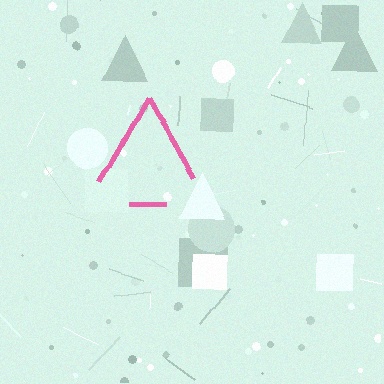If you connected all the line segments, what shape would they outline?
They would outline a triangle.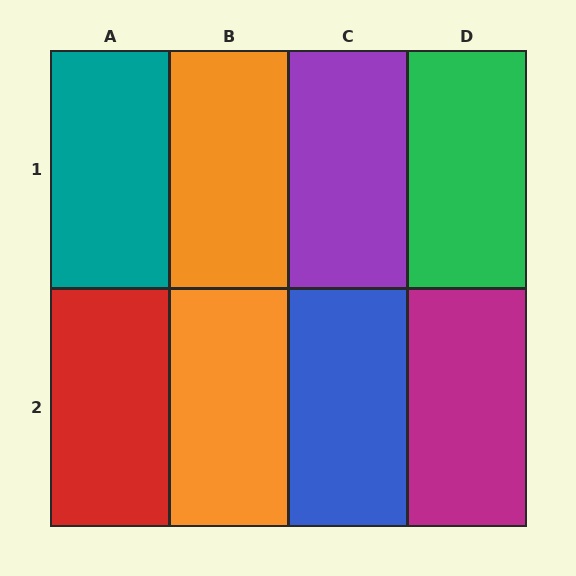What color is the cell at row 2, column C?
Blue.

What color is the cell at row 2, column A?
Red.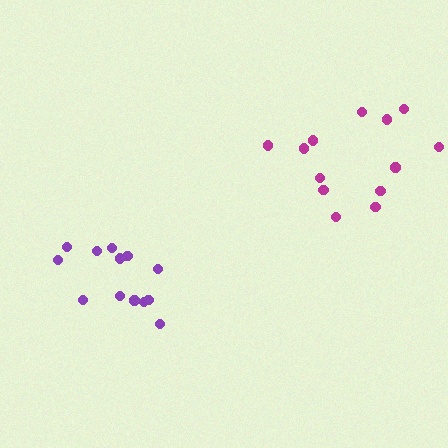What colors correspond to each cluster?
The clusters are colored: purple, magenta.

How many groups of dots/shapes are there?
There are 2 groups.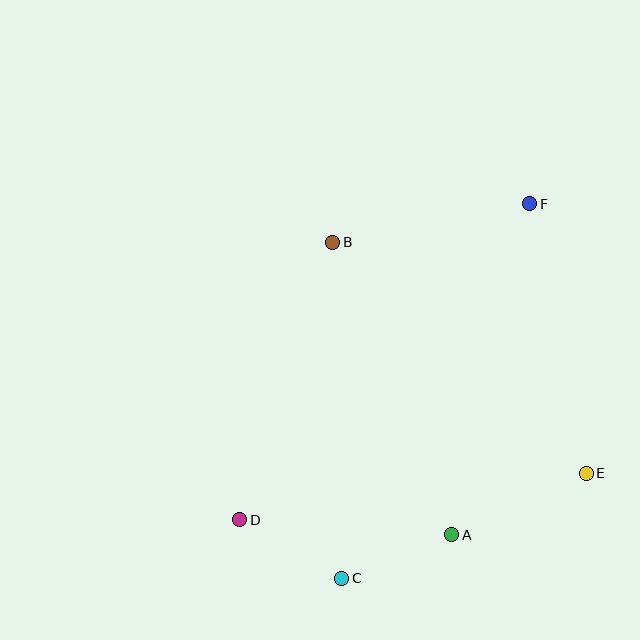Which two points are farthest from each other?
Points D and F are farthest from each other.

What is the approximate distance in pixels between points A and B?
The distance between A and B is approximately 316 pixels.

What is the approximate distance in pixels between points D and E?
The distance between D and E is approximately 350 pixels.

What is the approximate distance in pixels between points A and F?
The distance between A and F is approximately 340 pixels.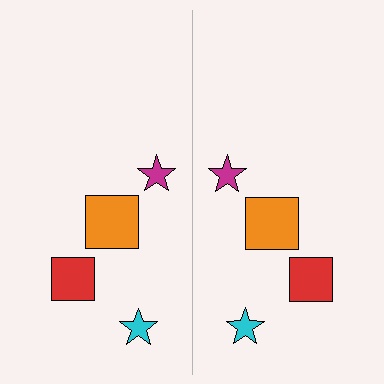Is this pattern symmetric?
Yes, this pattern has bilateral (reflection) symmetry.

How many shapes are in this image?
There are 8 shapes in this image.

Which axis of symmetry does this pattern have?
The pattern has a vertical axis of symmetry running through the center of the image.